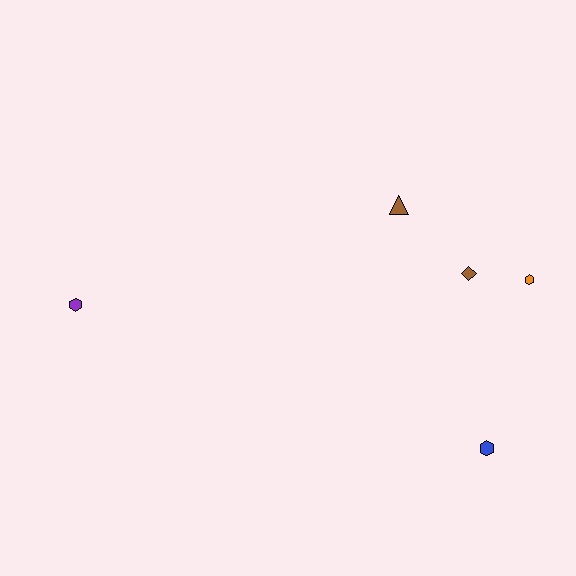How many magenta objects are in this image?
There are no magenta objects.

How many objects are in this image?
There are 5 objects.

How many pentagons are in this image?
There are no pentagons.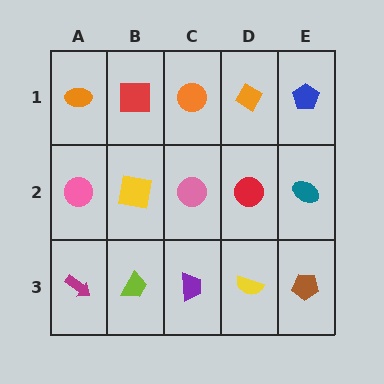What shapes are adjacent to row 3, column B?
A yellow square (row 2, column B), a magenta arrow (row 3, column A), a purple trapezoid (row 3, column C).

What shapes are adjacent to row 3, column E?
A teal ellipse (row 2, column E), a yellow semicircle (row 3, column D).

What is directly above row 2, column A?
An orange ellipse.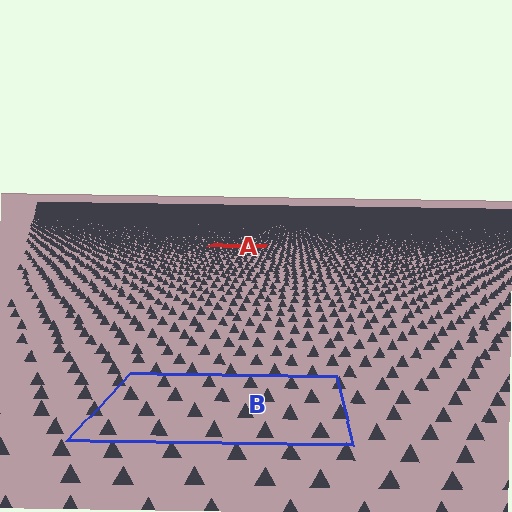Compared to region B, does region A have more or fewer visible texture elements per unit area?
Region A has more texture elements per unit area — they are packed more densely because it is farther away.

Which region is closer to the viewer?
Region B is closer. The texture elements there are larger and more spread out.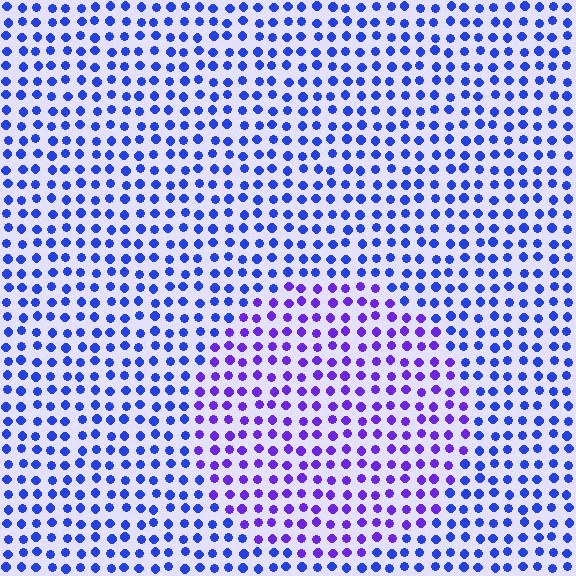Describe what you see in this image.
The image is filled with small blue elements in a uniform arrangement. A circle-shaped region is visible where the elements are tinted to a slightly different hue, forming a subtle color boundary.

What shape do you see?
I see a circle.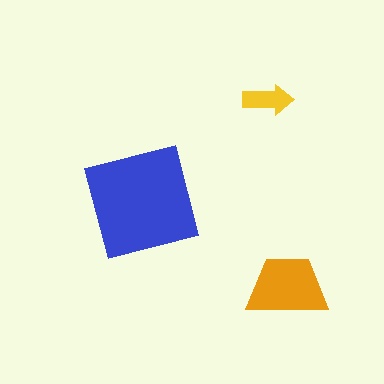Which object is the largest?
The blue square.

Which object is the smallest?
The yellow arrow.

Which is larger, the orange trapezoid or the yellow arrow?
The orange trapezoid.